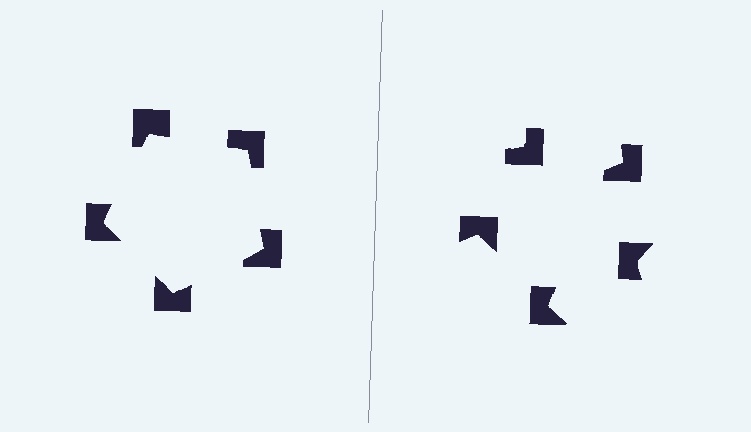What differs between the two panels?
The notched squares are positioned identically on both sides; only the wedge orientations differ. On the left they align to a pentagon; on the right they are misaligned.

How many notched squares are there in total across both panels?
10 — 5 on each side.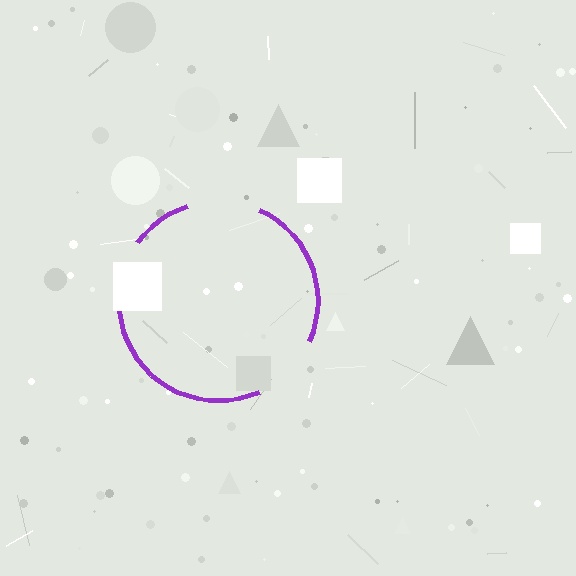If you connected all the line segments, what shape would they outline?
They would outline a circle.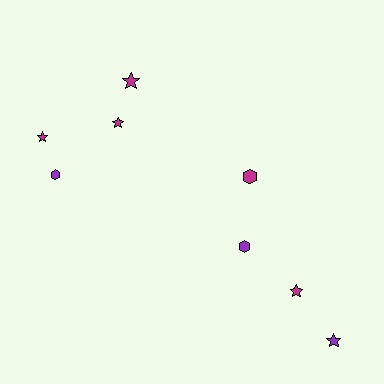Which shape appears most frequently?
Star, with 5 objects.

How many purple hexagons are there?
There are 2 purple hexagons.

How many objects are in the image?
There are 8 objects.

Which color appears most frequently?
Magenta, with 5 objects.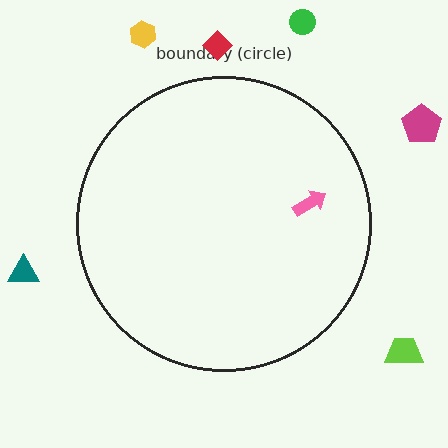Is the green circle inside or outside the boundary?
Outside.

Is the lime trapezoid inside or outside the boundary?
Outside.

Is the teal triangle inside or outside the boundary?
Outside.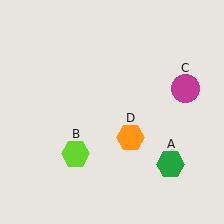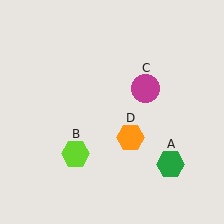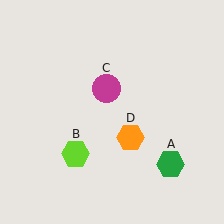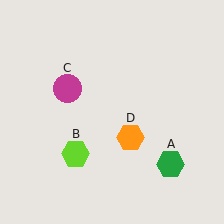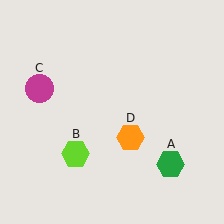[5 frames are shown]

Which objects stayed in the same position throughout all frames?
Green hexagon (object A) and lime hexagon (object B) and orange hexagon (object D) remained stationary.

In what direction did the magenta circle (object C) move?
The magenta circle (object C) moved left.